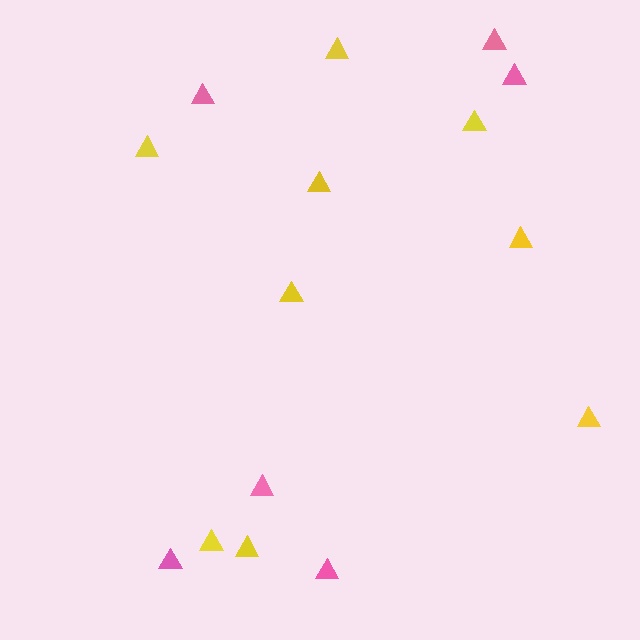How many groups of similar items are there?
There are 2 groups: one group of pink triangles (6) and one group of yellow triangles (9).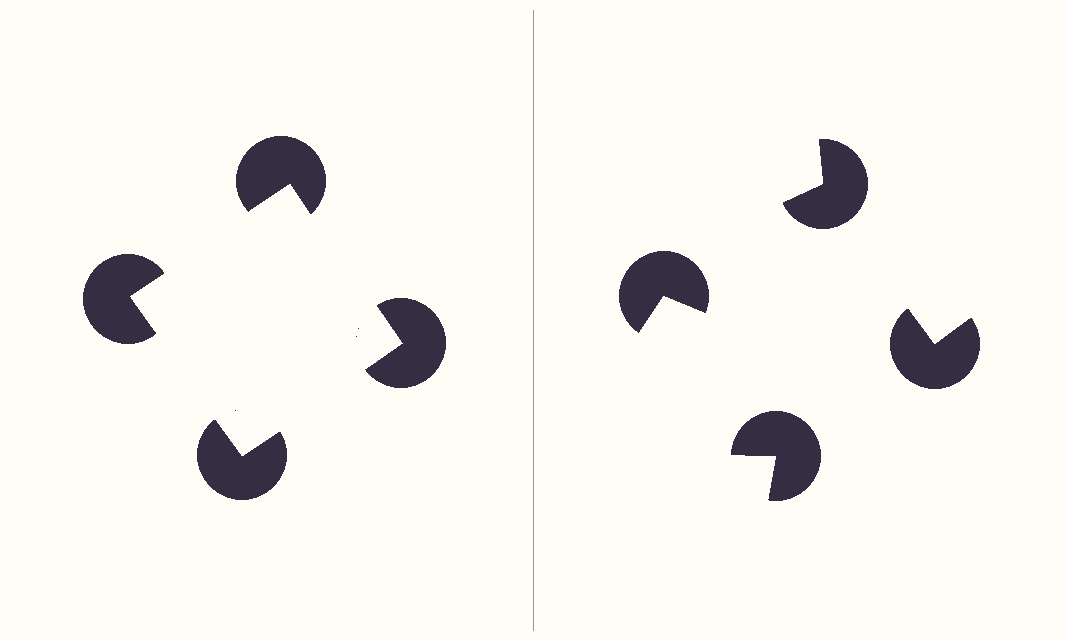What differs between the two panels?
The pac-man discs are positioned identically on both sides; only the wedge orientations differ. On the left they align to a square; on the right they are misaligned.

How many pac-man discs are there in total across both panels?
8 — 4 on each side.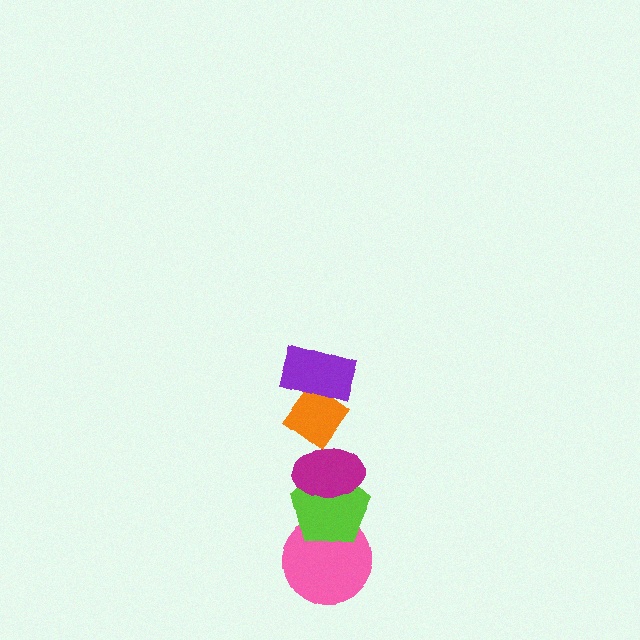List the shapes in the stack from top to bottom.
From top to bottom: the purple rectangle, the orange diamond, the magenta ellipse, the lime pentagon, the pink circle.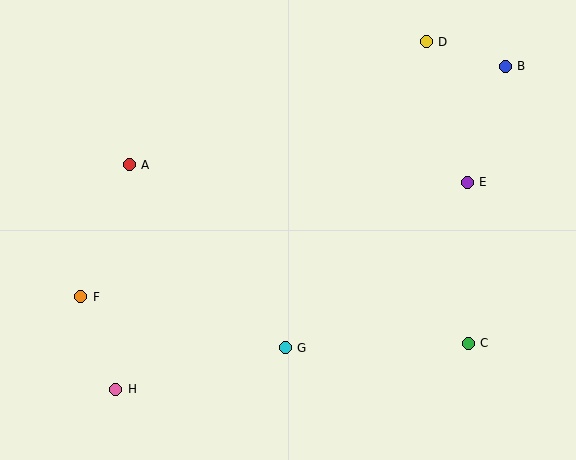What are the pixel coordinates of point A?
Point A is at (129, 165).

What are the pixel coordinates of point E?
Point E is at (467, 182).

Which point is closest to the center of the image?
Point G at (285, 348) is closest to the center.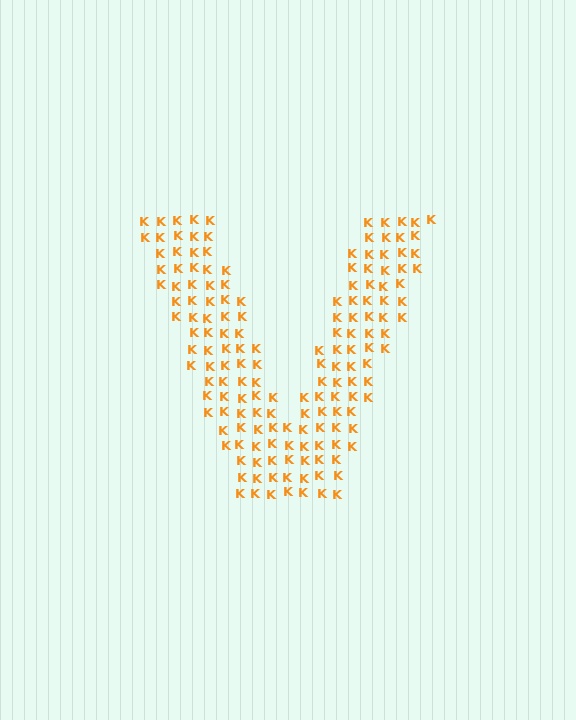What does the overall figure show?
The overall figure shows the letter V.